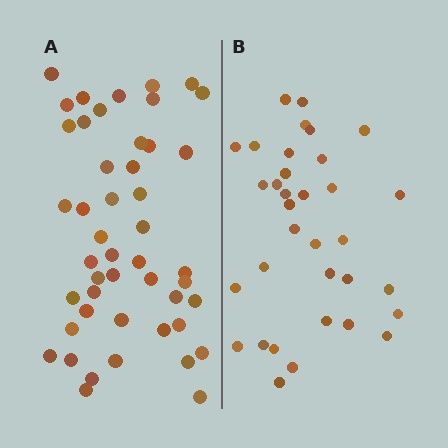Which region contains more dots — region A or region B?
Region A (the left region) has more dots.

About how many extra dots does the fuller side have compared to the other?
Region A has approximately 15 more dots than region B.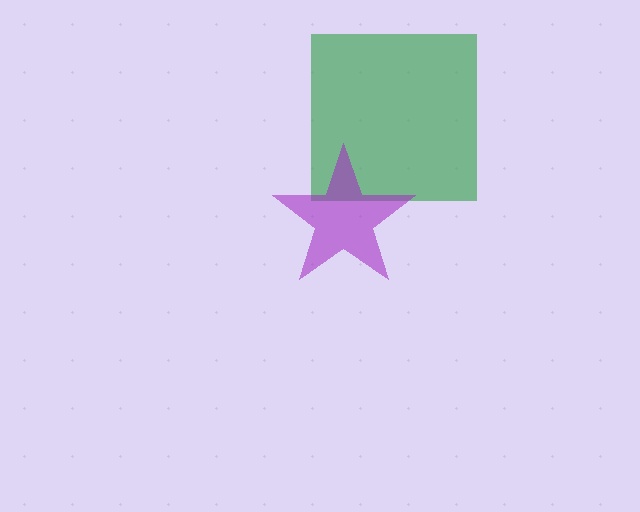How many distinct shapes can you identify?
There are 2 distinct shapes: a green square, a purple star.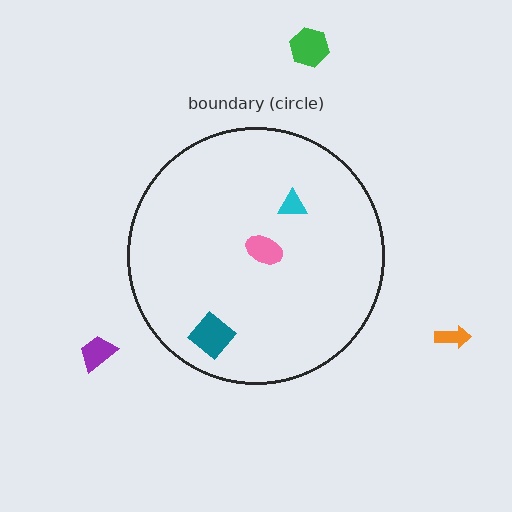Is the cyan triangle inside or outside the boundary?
Inside.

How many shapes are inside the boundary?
3 inside, 3 outside.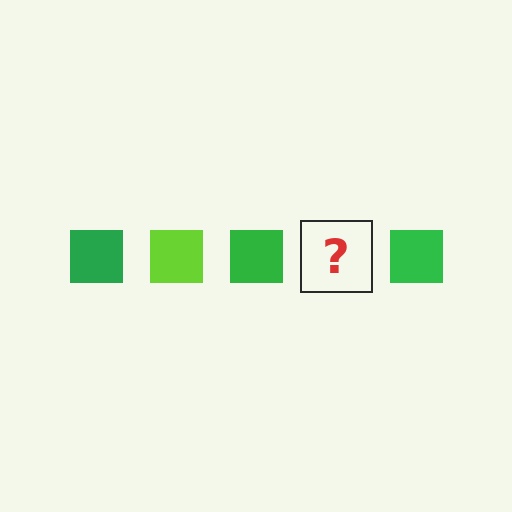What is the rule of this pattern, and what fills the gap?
The rule is that the pattern cycles through green, lime squares. The gap should be filled with a lime square.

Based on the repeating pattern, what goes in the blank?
The blank should be a lime square.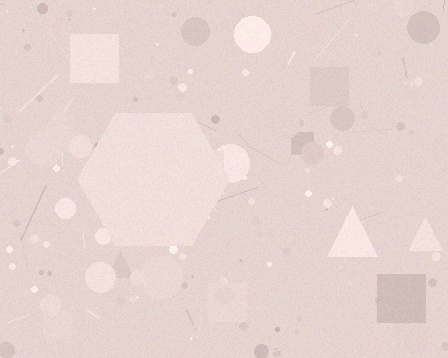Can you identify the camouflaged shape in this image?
The camouflaged shape is a hexagon.